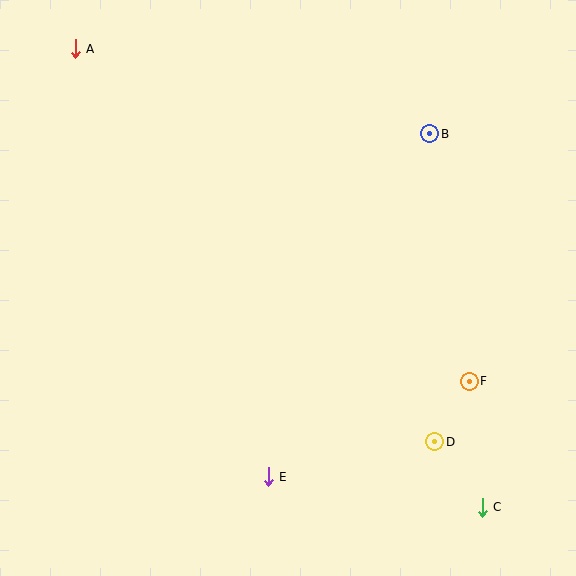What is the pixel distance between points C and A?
The distance between C and A is 613 pixels.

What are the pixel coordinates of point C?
Point C is at (482, 507).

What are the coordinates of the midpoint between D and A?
The midpoint between D and A is at (255, 245).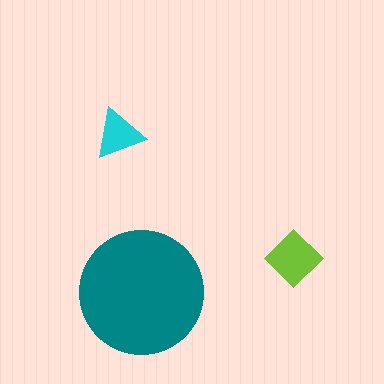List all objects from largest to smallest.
The teal circle, the lime diamond, the cyan triangle.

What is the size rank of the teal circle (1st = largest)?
1st.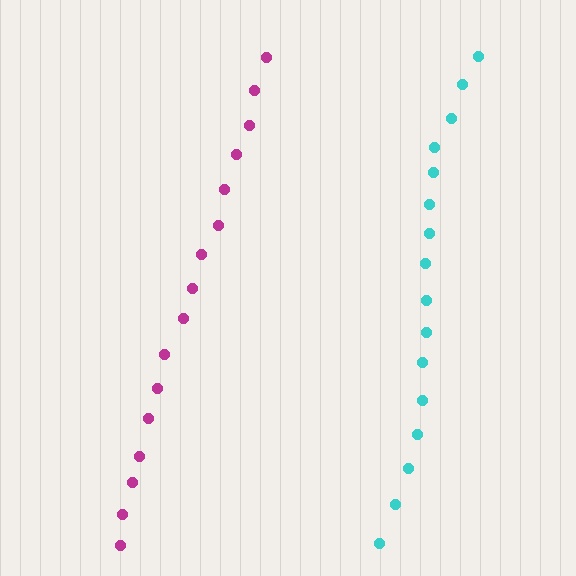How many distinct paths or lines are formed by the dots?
There are 2 distinct paths.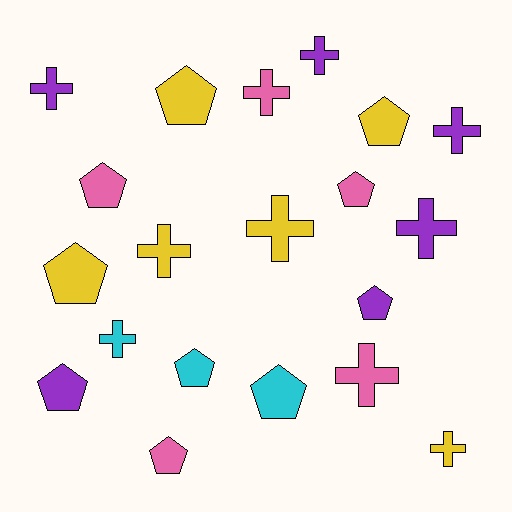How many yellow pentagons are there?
There are 3 yellow pentagons.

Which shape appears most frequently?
Cross, with 10 objects.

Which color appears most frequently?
Yellow, with 6 objects.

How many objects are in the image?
There are 20 objects.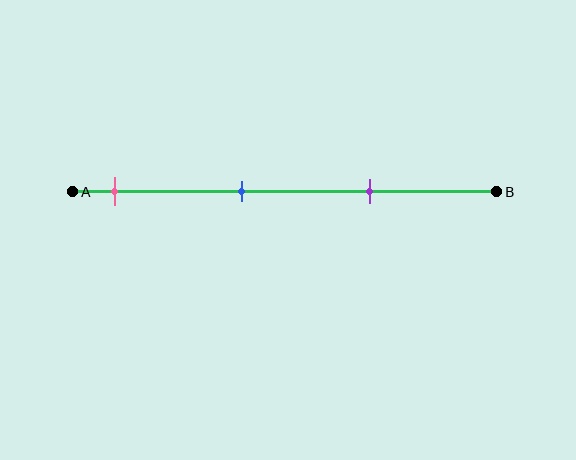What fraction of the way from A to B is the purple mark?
The purple mark is approximately 70% (0.7) of the way from A to B.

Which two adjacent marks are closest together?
The blue and purple marks are the closest adjacent pair.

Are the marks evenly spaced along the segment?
Yes, the marks are approximately evenly spaced.